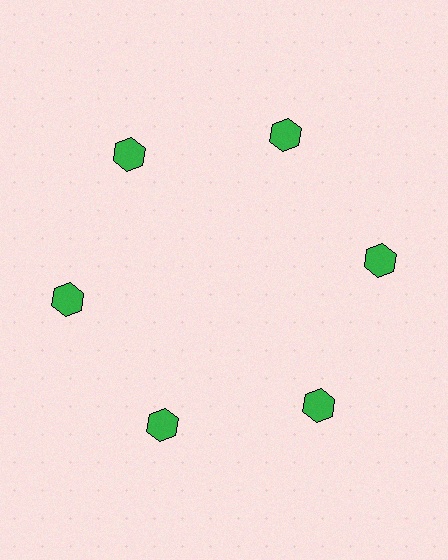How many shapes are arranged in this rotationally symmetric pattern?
There are 6 shapes, arranged in 6 groups of 1.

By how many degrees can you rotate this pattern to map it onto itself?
The pattern maps onto itself every 60 degrees of rotation.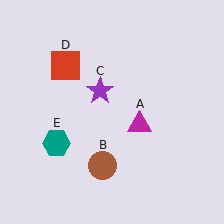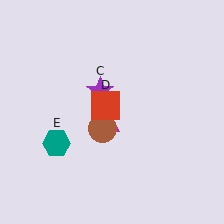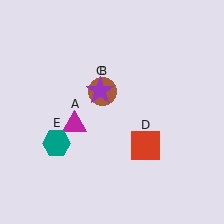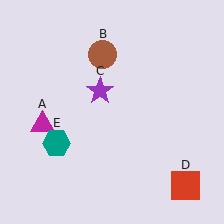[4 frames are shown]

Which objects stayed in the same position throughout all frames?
Purple star (object C) and teal hexagon (object E) remained stationary.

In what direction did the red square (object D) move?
The red square (object D) moved down and to the right.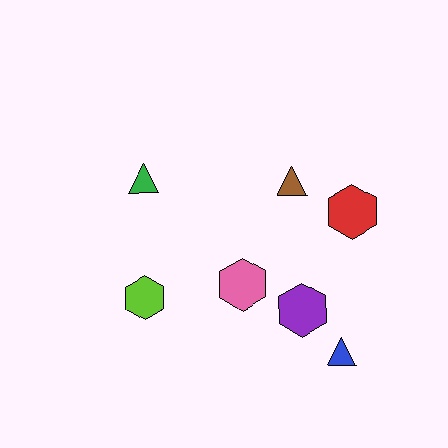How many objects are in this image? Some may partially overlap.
There are 7 objects.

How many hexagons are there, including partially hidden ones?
There are 4 hexagons.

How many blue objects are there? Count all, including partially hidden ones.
There is 1 blue object.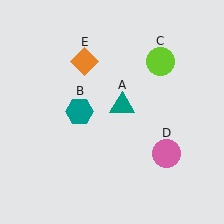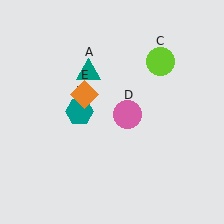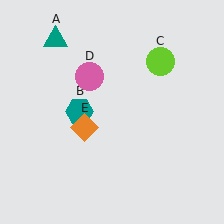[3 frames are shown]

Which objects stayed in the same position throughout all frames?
Teal hexagon (object B) and lime circle (object C) remained stationary.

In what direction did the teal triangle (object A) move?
The teal triangle (object A) moved up and to the left.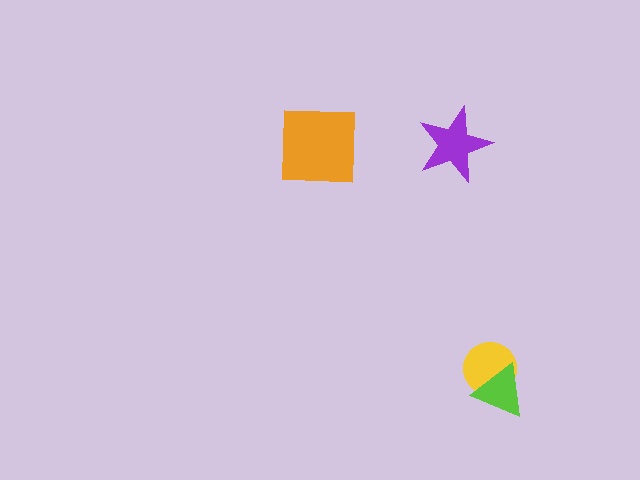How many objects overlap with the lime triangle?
1 object overlaps with the lime triangle.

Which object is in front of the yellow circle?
The lime triangle is in front of the yellow circle.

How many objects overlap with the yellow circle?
1 object overlaps with the yellow circle.